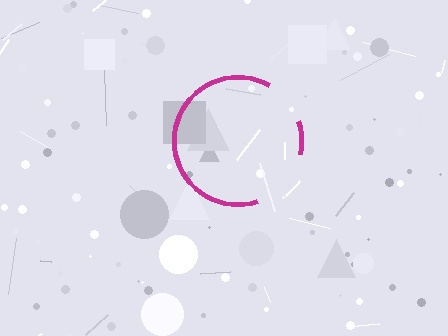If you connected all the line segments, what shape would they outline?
They would outline a circle.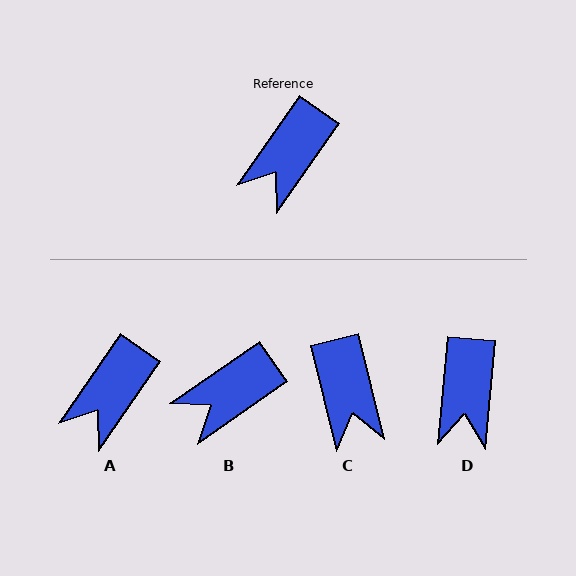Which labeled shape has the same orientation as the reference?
A.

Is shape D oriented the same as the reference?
No, it is off by about 30 degrees.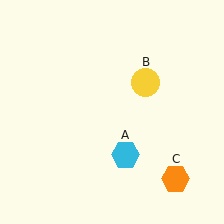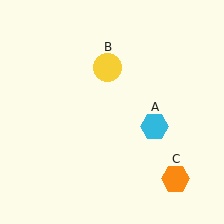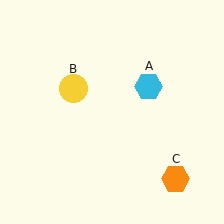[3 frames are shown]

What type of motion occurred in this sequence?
The cyan hexagon (object A), yellow circle (object B) rotated counterclockwise around the center of the scene.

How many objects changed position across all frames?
2 objects changed position: cyan hexagon (object A), yellow circle (object B).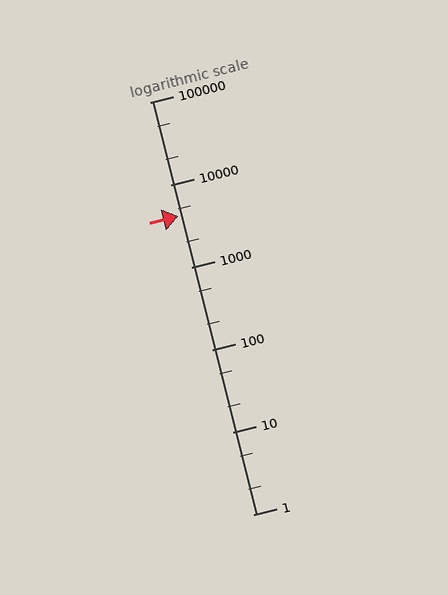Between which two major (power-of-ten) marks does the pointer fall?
The pointer is between 1000 and 10000.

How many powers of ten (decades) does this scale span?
The scale spans 5 decades, from 1 to 100000.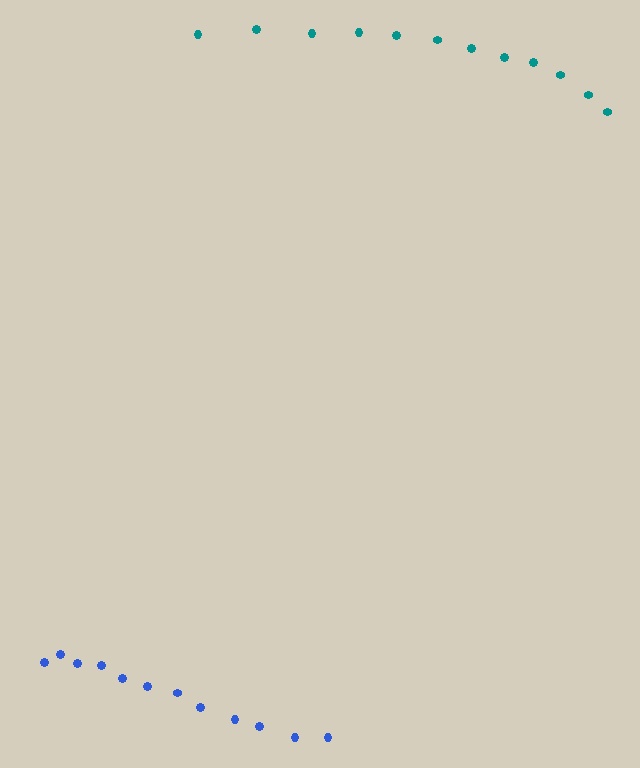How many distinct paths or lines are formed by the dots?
There are 2 distinct paths.